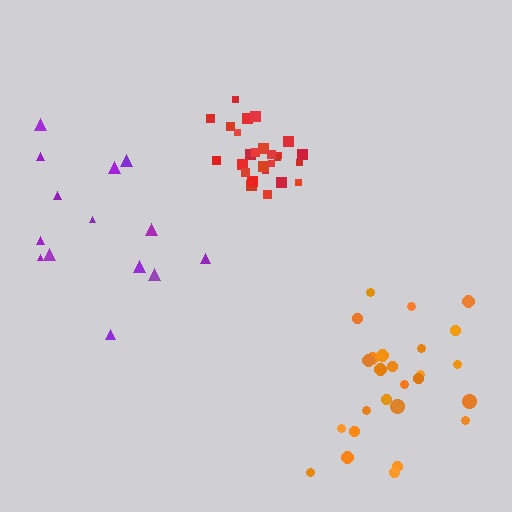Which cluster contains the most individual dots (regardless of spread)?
Red (27).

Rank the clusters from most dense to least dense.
red, orange, purple.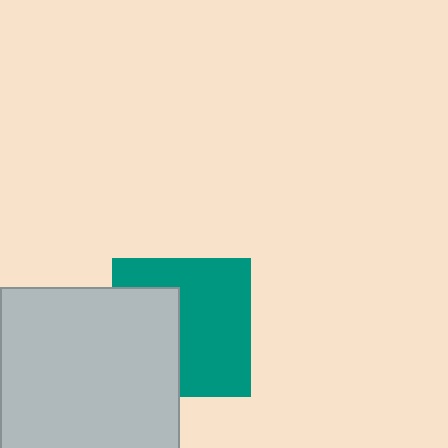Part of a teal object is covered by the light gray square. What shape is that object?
It is a square.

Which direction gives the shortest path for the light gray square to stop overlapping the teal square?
Moving left gives the shortest separation.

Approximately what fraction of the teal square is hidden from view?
Roughly 38% of the teal square is hidden behind the light gray square.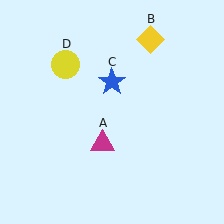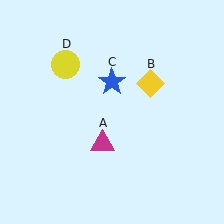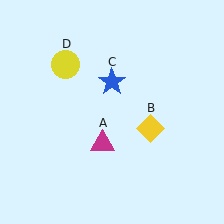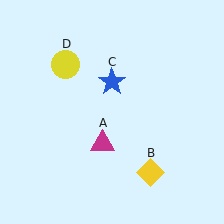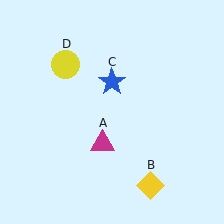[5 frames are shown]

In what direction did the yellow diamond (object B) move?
The yellow diamond (object B) moved down.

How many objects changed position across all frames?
1 object changed position: yellow diamond (object B).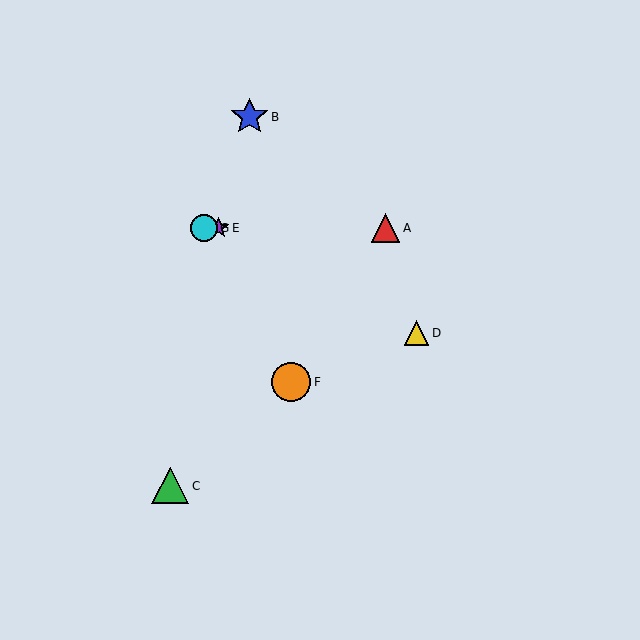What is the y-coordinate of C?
Object C is at y≈486.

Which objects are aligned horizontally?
Objects A, E, G are aligned horizontally.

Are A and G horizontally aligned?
Yes, both are at y≈228.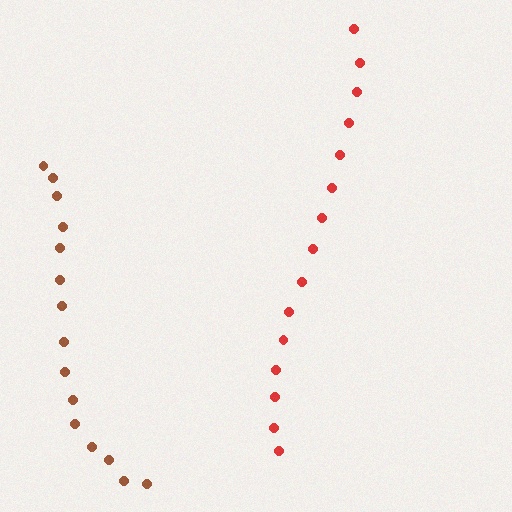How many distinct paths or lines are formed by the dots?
There are 2 distinct paths.